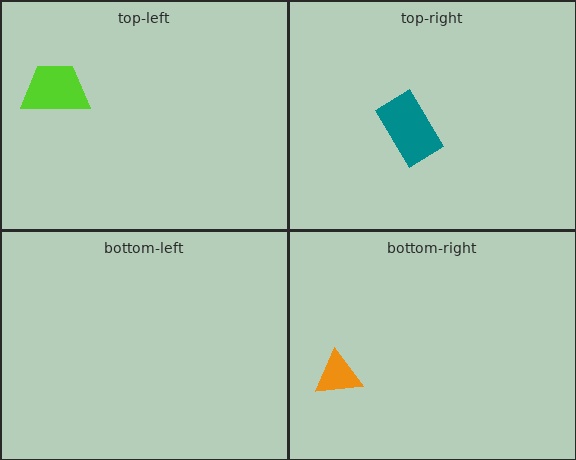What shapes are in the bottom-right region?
The orange triangle.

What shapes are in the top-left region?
The lime trapezoid.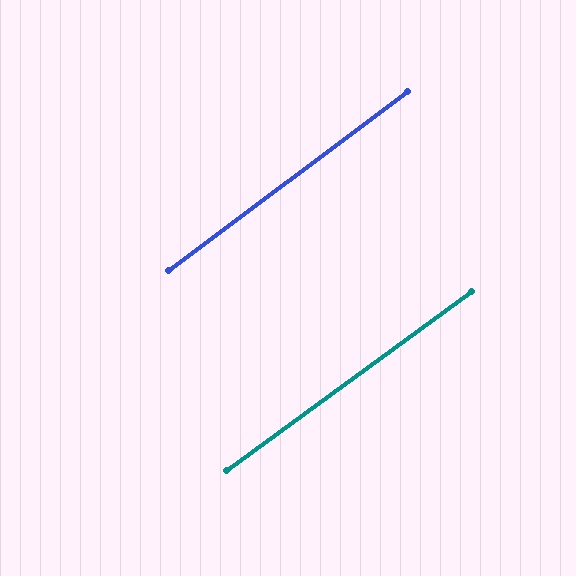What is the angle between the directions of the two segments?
Approximately 1 degree.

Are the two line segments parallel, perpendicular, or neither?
Parallel — their directions differ by only 0.7°.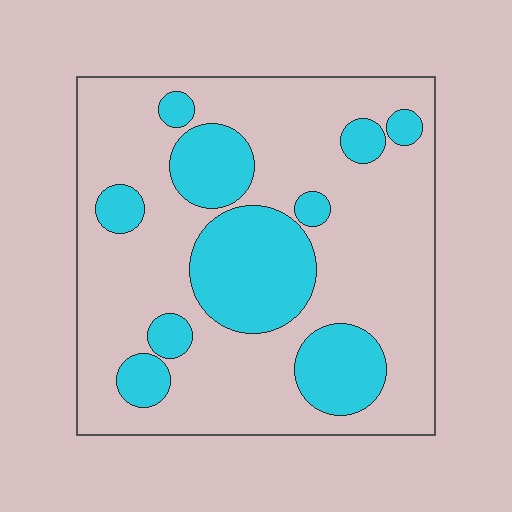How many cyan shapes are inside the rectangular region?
10.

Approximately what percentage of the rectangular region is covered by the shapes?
Approximately 30%.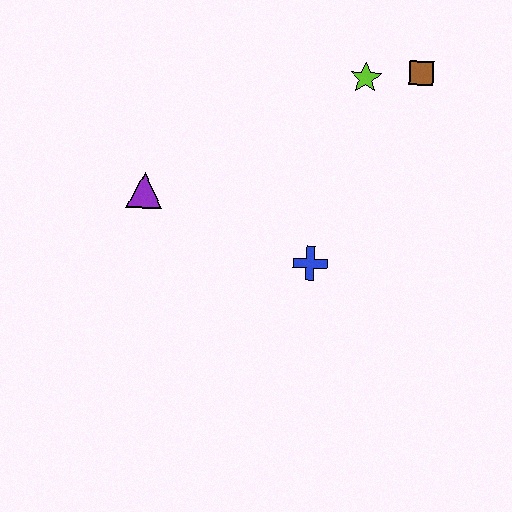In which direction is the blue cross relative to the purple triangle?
The blue cross is to the right of the purple triangle.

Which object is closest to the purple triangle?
The blue cross is closest to the purple triangle.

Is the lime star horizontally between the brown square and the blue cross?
Yes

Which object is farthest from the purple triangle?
The brown square is farthest from the purple triangle.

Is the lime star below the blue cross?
No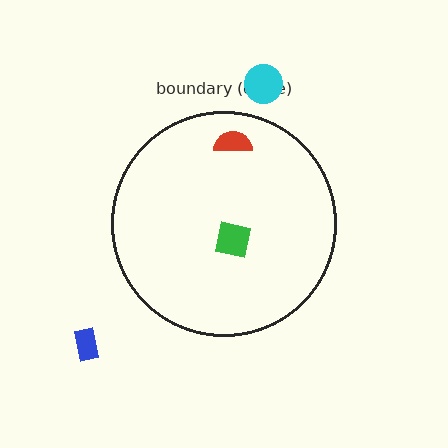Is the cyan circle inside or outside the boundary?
Outside.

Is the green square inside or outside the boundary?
Inside.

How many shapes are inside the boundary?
2 inside, 2 outside.